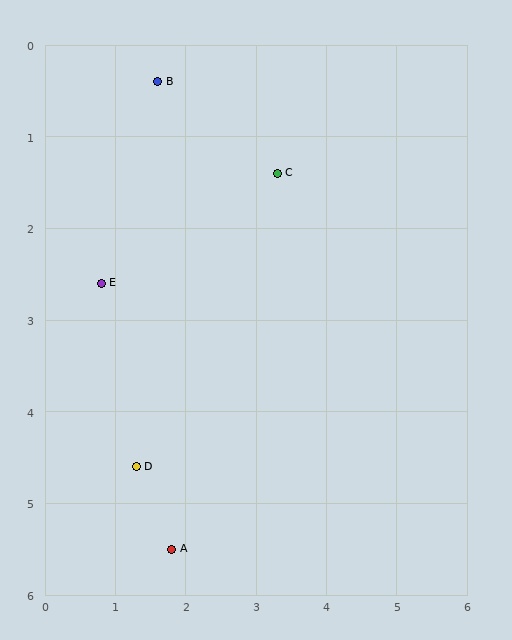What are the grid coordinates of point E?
Point E is at approximately (0.8, 2.6).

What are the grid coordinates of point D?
Point D is at approximately (1.3, 4.6).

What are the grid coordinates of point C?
Point C is at approximately (3.3, 1.4).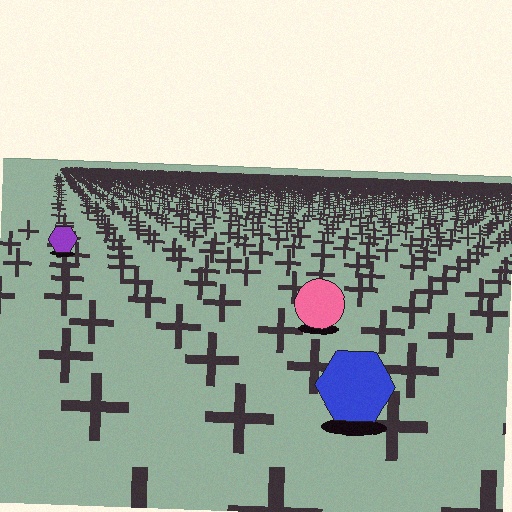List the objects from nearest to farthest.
From nearest to farthest: the blue hexagon, the pink circle, the purple hexagon.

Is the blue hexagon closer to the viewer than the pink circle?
Yes. The blue hexagon is closer — you can tell from the texture gradient: the ground texture is coarser near it.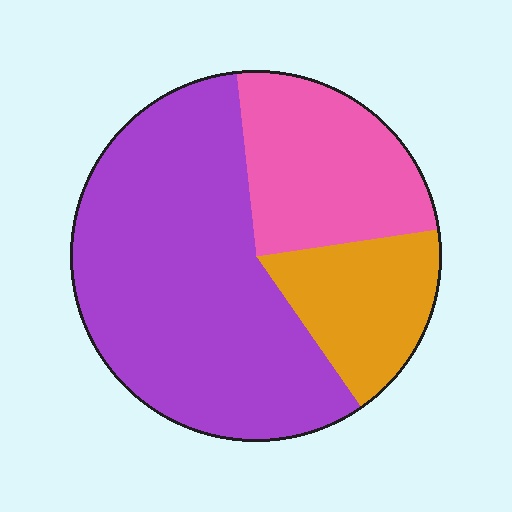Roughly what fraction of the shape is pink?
Pink covers 24% of the shape.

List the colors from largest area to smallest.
From largest to smallest: purple, pink, orange.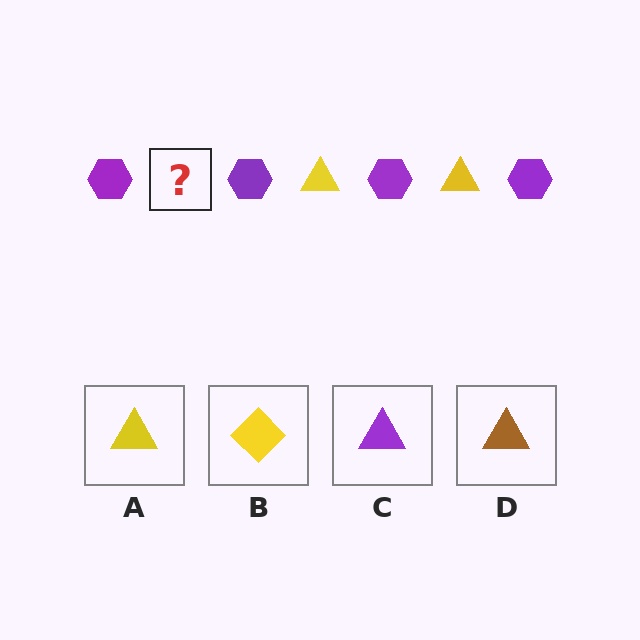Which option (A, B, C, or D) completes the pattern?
A.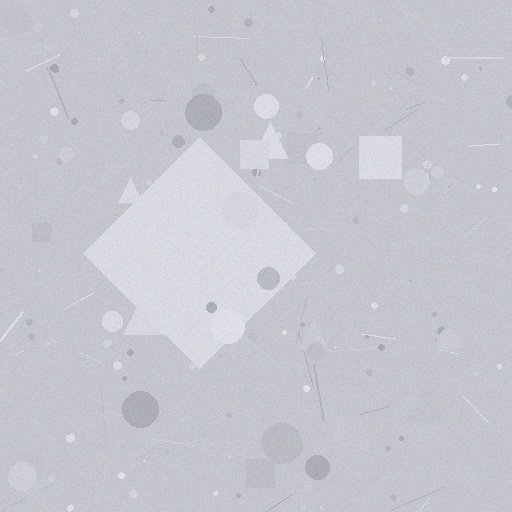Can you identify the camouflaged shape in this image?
The camouflaged shape is a diamond.